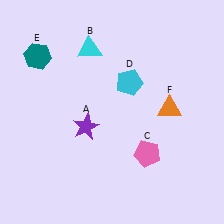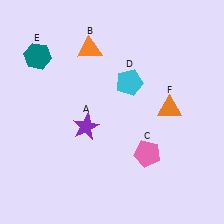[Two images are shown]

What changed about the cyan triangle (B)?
In Image 1, B is cyan. In Image 2, it changed to orange.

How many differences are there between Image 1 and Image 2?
There is 1 difference between the two images.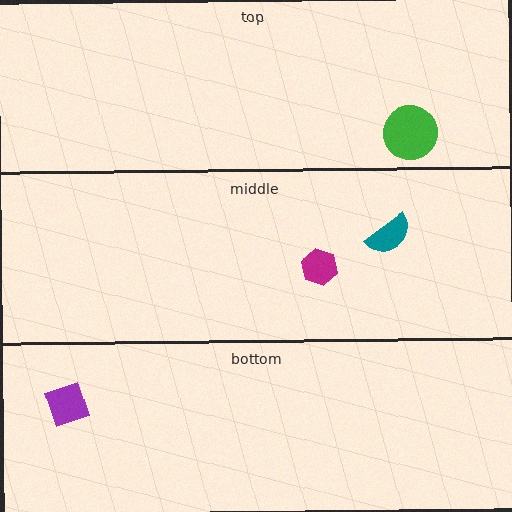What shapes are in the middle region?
The magenta hexagon, the teal semicircle.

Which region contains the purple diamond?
The bottom region.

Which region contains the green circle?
The top region.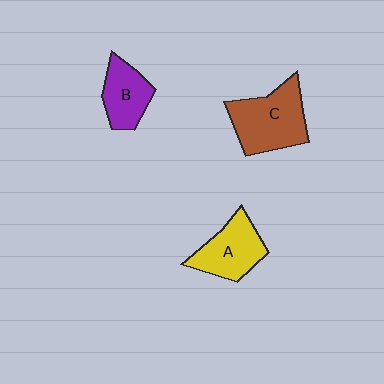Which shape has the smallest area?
Shape B (purple).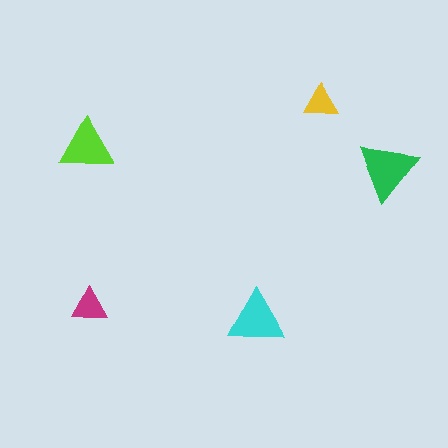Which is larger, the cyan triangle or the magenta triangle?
The cyan one.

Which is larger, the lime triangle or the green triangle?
The green one.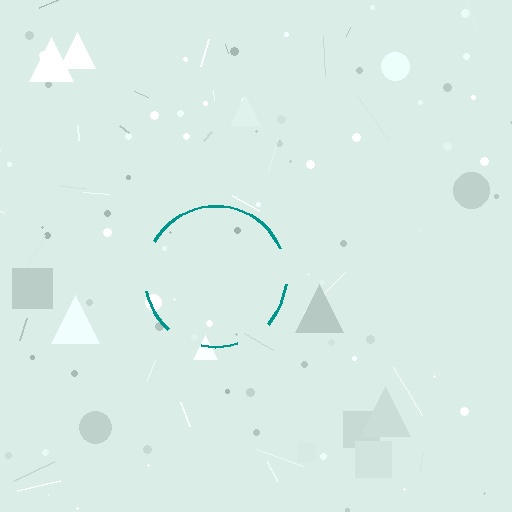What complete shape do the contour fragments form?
The contour fragments form a circle.